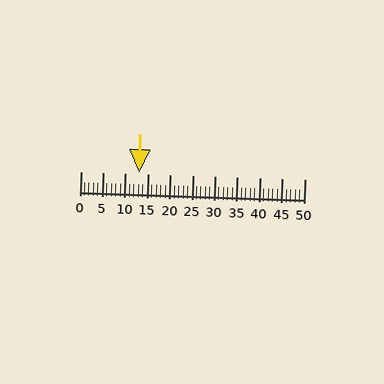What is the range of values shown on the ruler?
The ruler shows values from 0 to 50.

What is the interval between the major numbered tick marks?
The major tick marks are spaced 5 units apart.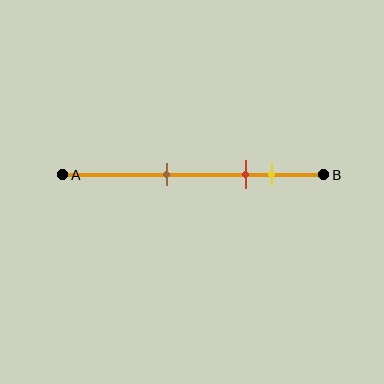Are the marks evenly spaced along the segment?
No, the marks are not evenly spaced.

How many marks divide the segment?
There are 3 marks dividing the segment.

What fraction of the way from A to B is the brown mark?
The brown mark is approximately 40% (0.4) of the way from A to B.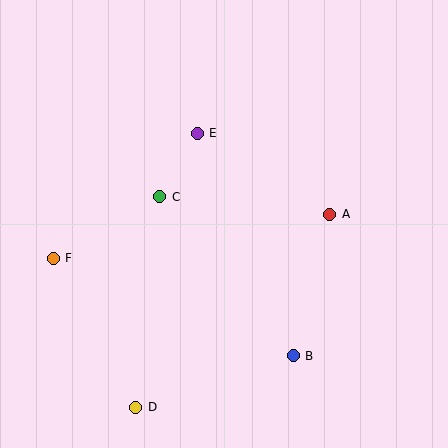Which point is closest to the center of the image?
Point C at (160, 197) is closest to the center.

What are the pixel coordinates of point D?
Point D is at (136, 407).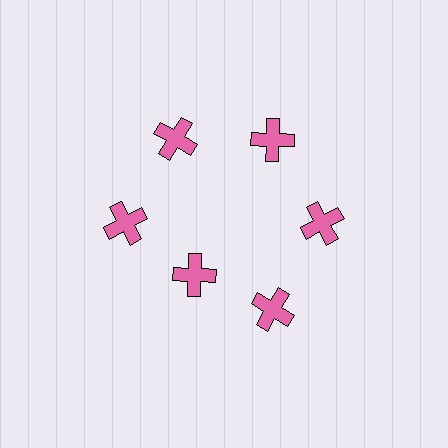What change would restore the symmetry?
The symmetry would be restored by moving it outward, back onto the ring so that all 6 crosses sit at equal angles and equal distance from the center.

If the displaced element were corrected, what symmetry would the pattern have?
It would have 6-fold rotational symmetry — the pattern would map onto itself every 60 degrees.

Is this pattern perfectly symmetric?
No. The 6 pink crosses are arranged in a ring, but one element near the 7 o'clock position is pulled inward toward the center, breaking the 6-fold rotational symmetry.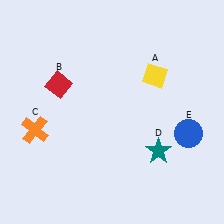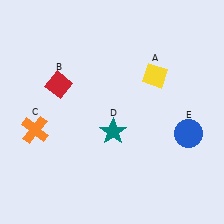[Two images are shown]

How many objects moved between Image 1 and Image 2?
1 object moved between the two images.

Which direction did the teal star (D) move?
The teal star (D) moved left.